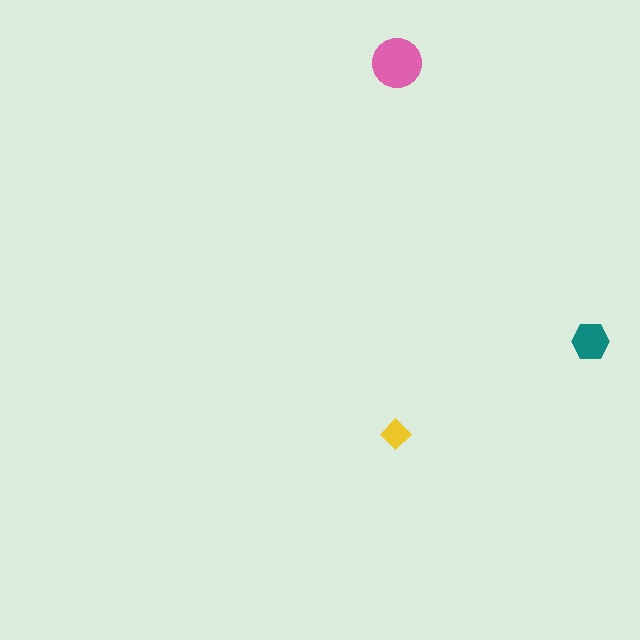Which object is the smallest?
The yellow diamond.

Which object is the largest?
The pink circle.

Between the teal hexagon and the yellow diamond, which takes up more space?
The teal hexagon.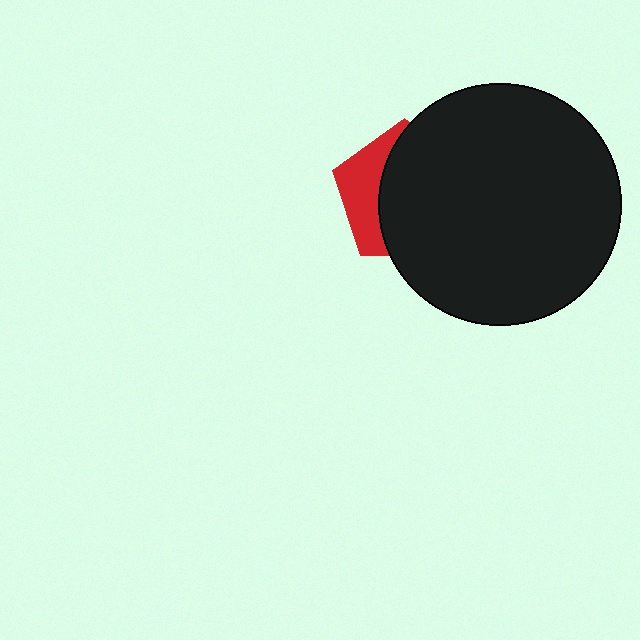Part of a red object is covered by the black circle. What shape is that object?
It is a pentagon.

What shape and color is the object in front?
The object in front is a black circle.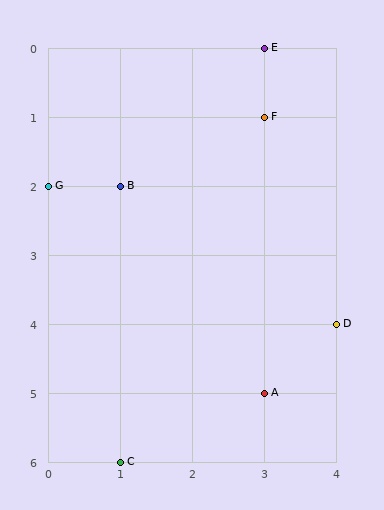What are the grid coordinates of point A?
Point A is at grid coordinates (3, 5).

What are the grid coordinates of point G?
Point G is at grid coordinates (0, 2).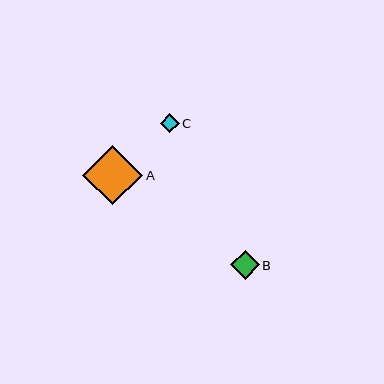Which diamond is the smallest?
Diamond C is the smallest with a size of approximately 19 pixels.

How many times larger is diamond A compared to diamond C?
Diamond A is approximately 3.2 times the size of diamond C.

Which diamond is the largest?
Diamond A is the largest with a size of approximately 60 pixels.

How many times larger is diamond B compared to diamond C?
Diamond B is approximately 1.5 times the size of diamond C.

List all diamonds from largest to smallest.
From largest to smallest: A, B, C.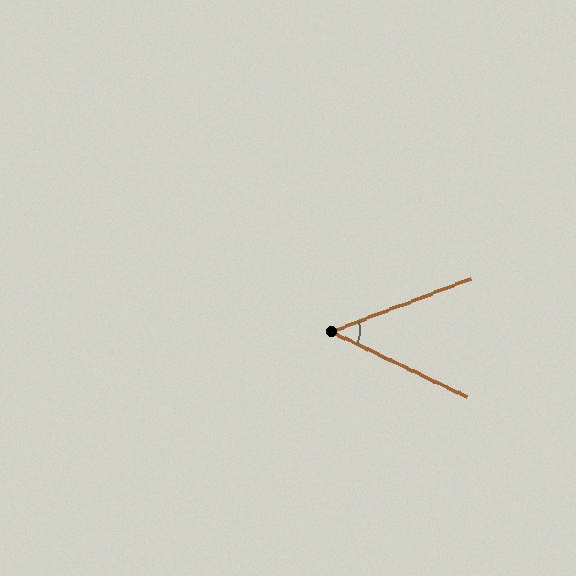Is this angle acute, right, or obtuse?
It is acute.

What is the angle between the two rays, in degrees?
Approximately 47 degrees.